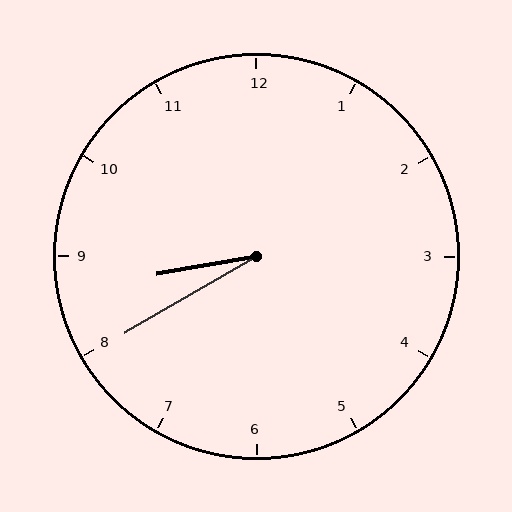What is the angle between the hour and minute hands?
Approximately 20 degrees.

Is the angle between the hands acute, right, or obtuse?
It is acute.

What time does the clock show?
8:40.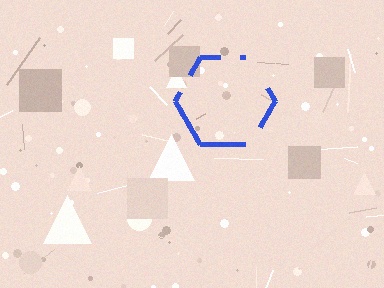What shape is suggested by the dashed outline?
The dashed outline suggests a hexagon.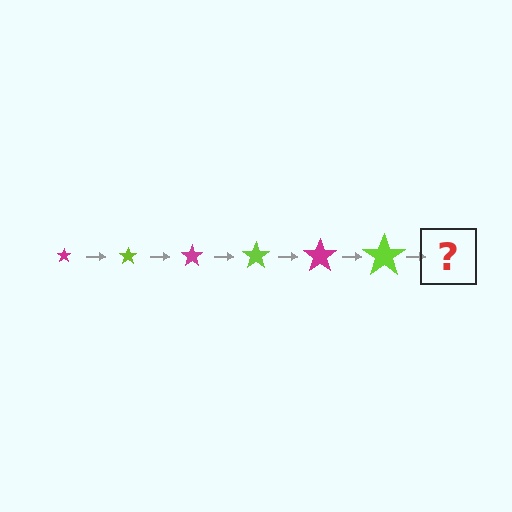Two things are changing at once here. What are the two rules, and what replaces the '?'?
The two rules are that the star grows larger each step and the color cycles through magenta and lime. The '?' should be a magenta star, larger than the previous one.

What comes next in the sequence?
The next element should be a magenta star, larger than the previous one.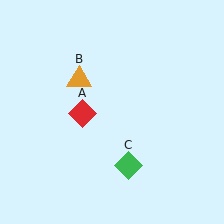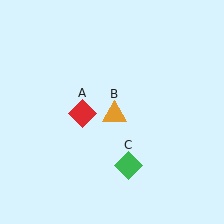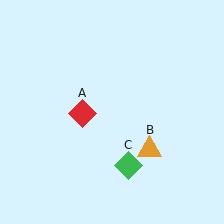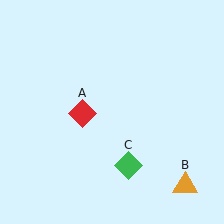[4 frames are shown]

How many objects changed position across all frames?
1 object changed position: orange triangle (object B).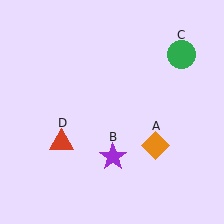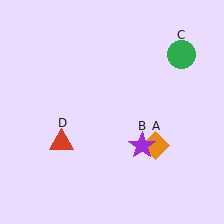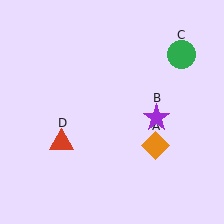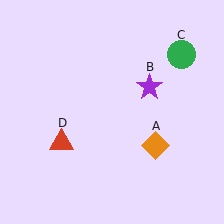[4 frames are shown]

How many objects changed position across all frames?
1 object changed position: purple star (object B).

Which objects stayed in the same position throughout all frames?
Orange diamond (object A) and green circle (object C) and red triangle (object D) remained stationary.